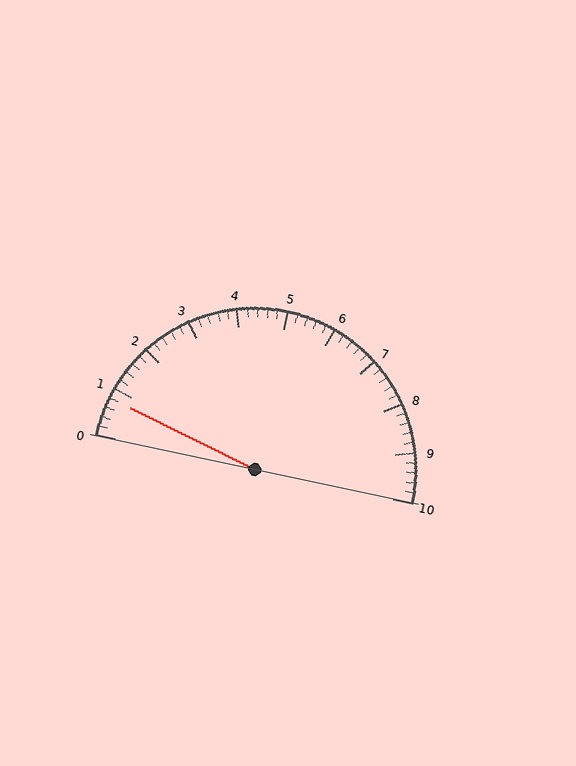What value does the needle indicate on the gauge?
The needle indicates approximately 0.8.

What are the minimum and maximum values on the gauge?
The gauge ranges from 0 to 10.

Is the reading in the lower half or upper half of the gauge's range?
The reading is in the lower half of the range (0 to 10).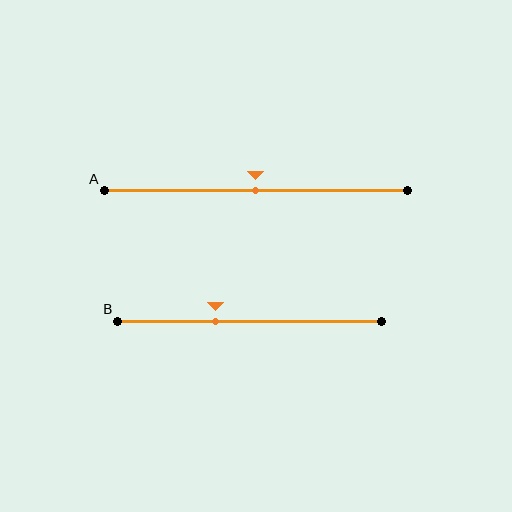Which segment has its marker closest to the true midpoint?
Segment A has its marker closest to the true midpoint.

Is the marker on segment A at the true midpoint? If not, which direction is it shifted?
Yes, the marker on segment A is at the true midpoint.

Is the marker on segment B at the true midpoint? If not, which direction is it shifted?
No, the marker on segment B is shifted to the left by about 13% of the segment length.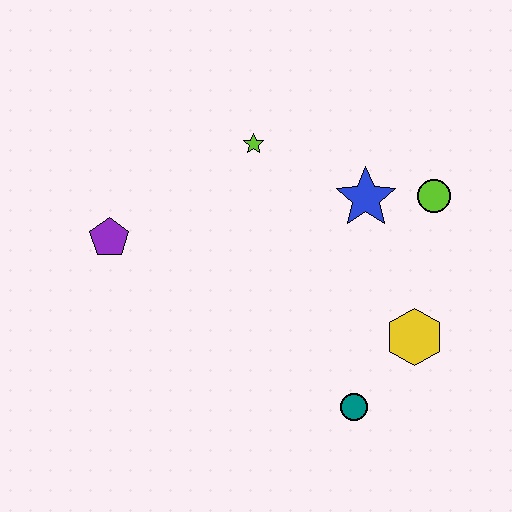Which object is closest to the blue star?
The lime circle is closest to the blue star.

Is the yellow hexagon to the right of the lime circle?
No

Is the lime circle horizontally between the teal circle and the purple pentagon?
No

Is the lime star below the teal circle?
No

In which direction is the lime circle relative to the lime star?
The lime circle is to the right of the lime star.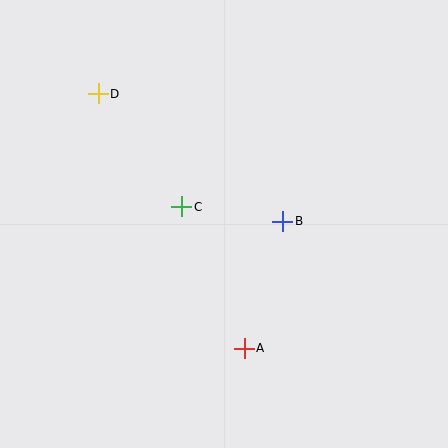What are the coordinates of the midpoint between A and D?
The midpoint between A and D is at (171, 221).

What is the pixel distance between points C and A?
The distance between C and A is 155 pixels.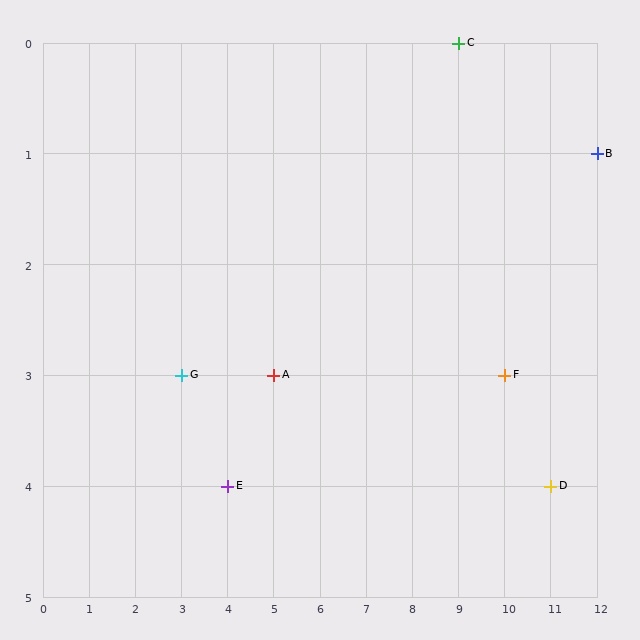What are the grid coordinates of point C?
Point C is at grid coordinates (9, 0).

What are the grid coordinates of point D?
Point D is at grid coordinates (11, 4).